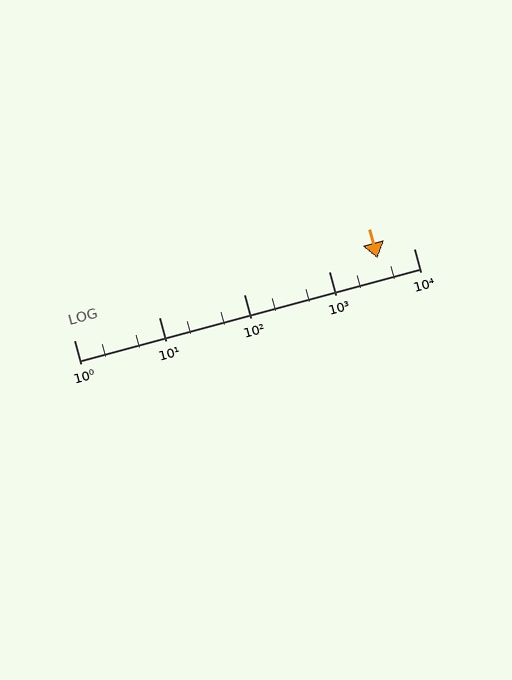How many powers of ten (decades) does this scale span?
The scale spans 4 decades, from 1 to 10000.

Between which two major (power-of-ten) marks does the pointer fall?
The pointer is between 1000 and 10000.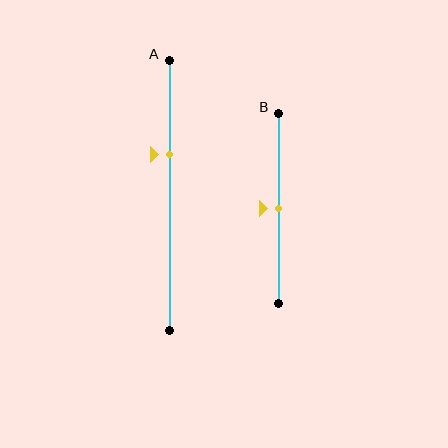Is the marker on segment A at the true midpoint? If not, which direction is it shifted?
No, the marker on segment A is shifted upward by about 15% of the segment length.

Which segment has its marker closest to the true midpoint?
Segment B has its marker closest to the true midpoint.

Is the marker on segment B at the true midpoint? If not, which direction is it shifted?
Yes, the marker on segment B is at the true midpoint.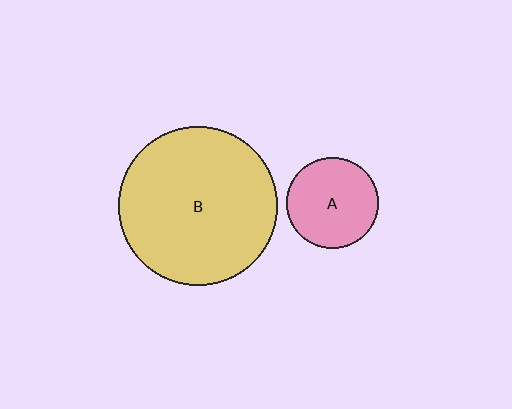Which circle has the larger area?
Circle B (yellow).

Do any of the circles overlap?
No, none of the circles overlap.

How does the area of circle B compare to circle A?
Approximately 3.0 times.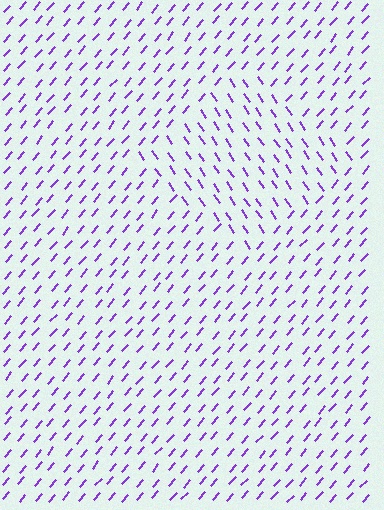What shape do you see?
I see a diamond.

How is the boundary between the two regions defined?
The boundary is defined purely by a change in line orientation (approximately 75 degrees difference). All lines are the same color and thickness.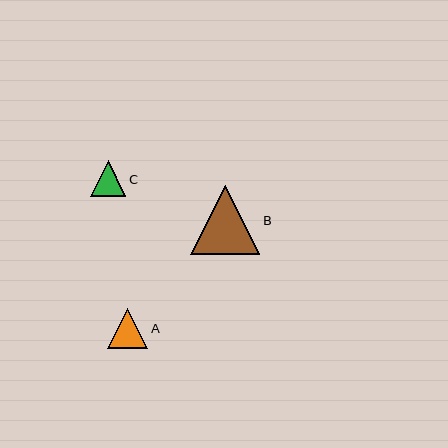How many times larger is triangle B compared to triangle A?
Triangle B is approximately 1.7 times the size of triangle A.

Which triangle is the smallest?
Triangle C is the smallest with a size of approximately 35 pixels.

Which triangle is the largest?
Triangle B is the largest with a size of approximately 69 pixels.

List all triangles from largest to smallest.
From largest to smallest: B, A, C.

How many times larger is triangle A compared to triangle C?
Triangle A is approximately 1.1 times the size of triangle C.